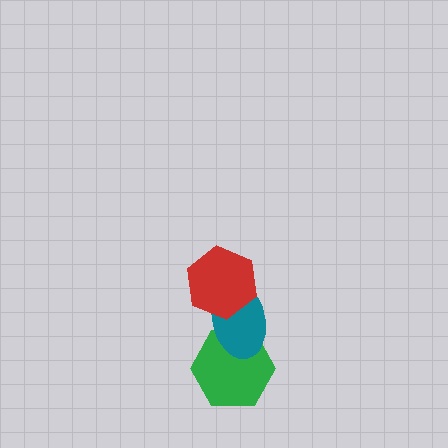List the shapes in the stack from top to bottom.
From top to bottom: the red hexagon, the teal ellipse, the green hexagon.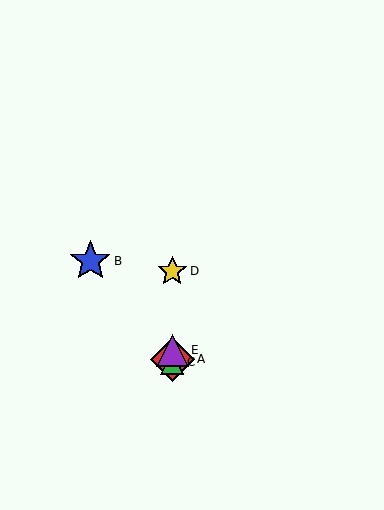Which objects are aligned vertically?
Objects A, C, D, E are aligned vertically.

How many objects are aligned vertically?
4 objects (A, C, D, E) are aligned vertically.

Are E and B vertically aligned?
No, E is at x≈172 and B is at x≈90.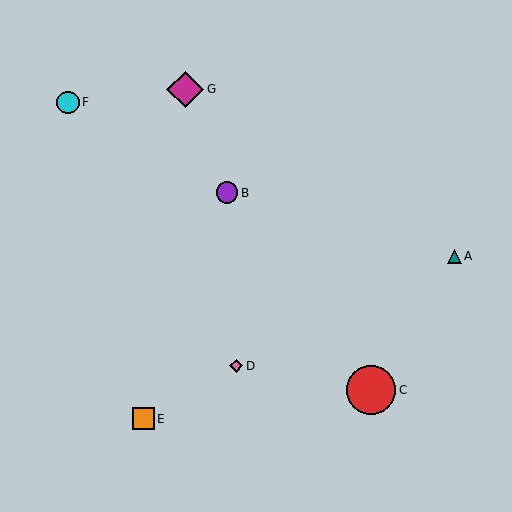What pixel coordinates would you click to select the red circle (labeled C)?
Click at (371, 390) to select the red circle C.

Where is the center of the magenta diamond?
The center of the magenta diamond is at (185, 89).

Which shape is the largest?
The red circle (labeled C) is the largest.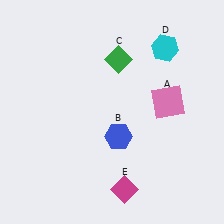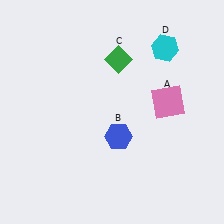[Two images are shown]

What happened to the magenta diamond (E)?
The magenta diamond (E) was removed in Image 2. It was in the bottom-right area of Image 1.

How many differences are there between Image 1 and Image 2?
There is 1 difference between the two images.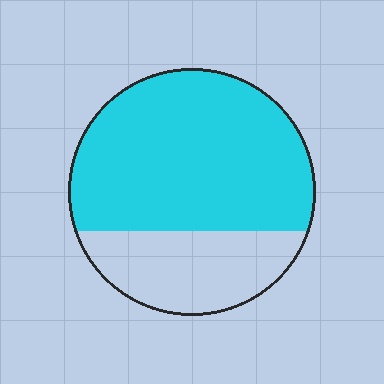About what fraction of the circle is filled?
About two thirds (2/3).